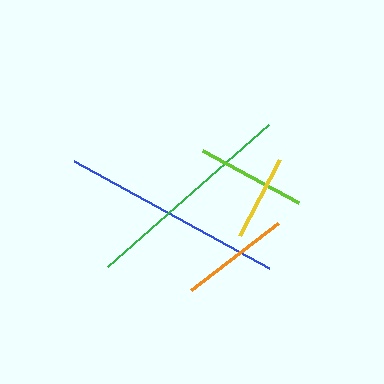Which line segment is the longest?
The blue line is the longest at approximately 223 pixels.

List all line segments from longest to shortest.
From longest to shortest: blue, green, orange, lime, yellow.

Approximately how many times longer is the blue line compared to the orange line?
The blue line is approximately 2.0 times the length of the orange line.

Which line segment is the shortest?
The yellow line is the shortest at approximately 86 pixels.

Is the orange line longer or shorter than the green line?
The green line is longer than the orange line.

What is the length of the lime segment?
The lime segment is approximately 109 pixels long.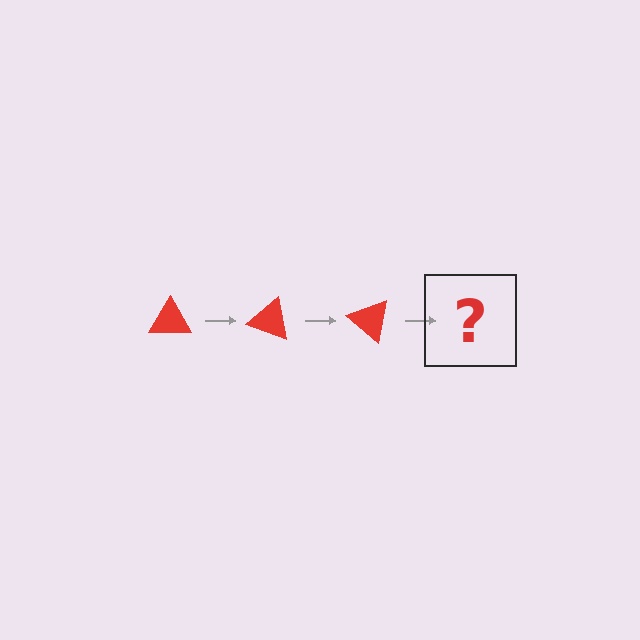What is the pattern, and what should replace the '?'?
The pattern is that the triangle rotates 20 degrees each step. The '?' should be a red triangle rotated 60 degrees.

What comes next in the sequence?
The next element should be a red triangle rotated 60 degrees.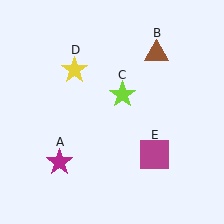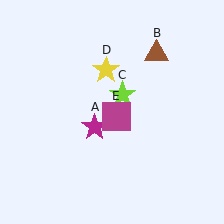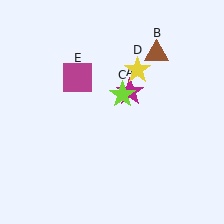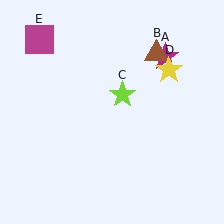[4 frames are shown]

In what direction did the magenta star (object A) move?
The magenta star (object A) moved up and to the right.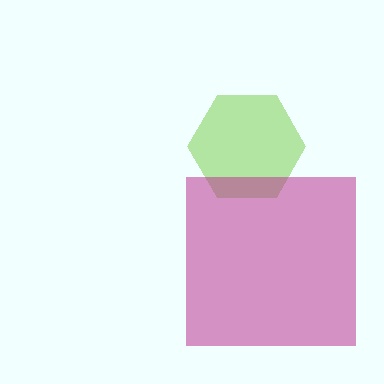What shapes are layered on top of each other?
The layered shapes are: a lime hexagon, a magenta square.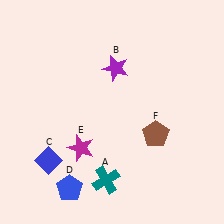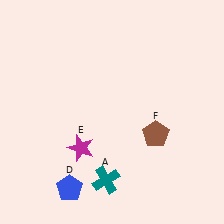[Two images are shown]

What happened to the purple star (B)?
The purple star (B) was removed in Image 2. It was in the top-right area of Image 1.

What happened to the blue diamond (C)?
The blue diamond (C) was removed in Image 2. It was in the bottom-left area of Image 1.